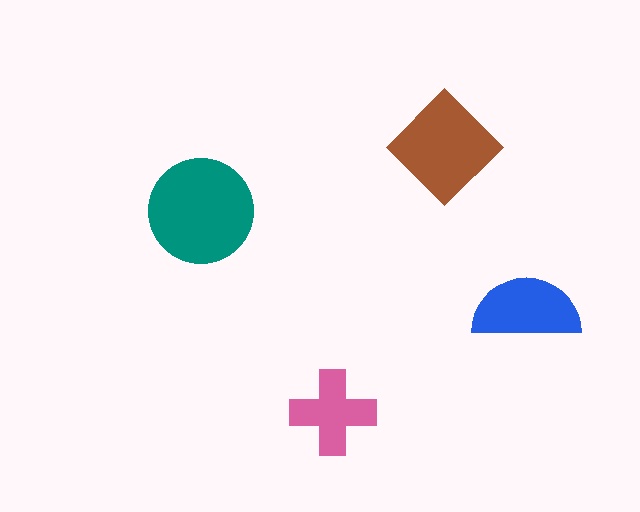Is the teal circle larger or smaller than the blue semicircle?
Larger.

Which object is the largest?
The teal circle.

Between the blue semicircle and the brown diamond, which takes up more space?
The brown diamond.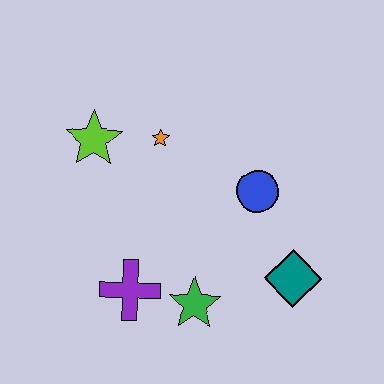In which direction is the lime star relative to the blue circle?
The lime star is to the left of the blue circle.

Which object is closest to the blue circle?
The teal diamond is closest to the blue circle.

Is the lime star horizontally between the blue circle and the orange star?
No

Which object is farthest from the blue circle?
The lime star is farthest from the blue circle.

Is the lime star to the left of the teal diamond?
Yes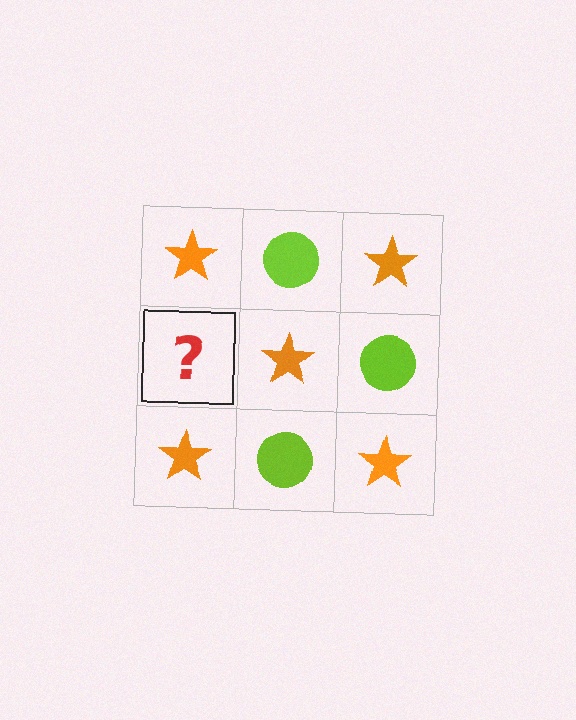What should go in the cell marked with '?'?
The missing cell should contain a lime circle.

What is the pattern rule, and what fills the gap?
The rule is that it alternates orange star and lime circle in a checkerboard pattern. The gap should be filled with a lime circle.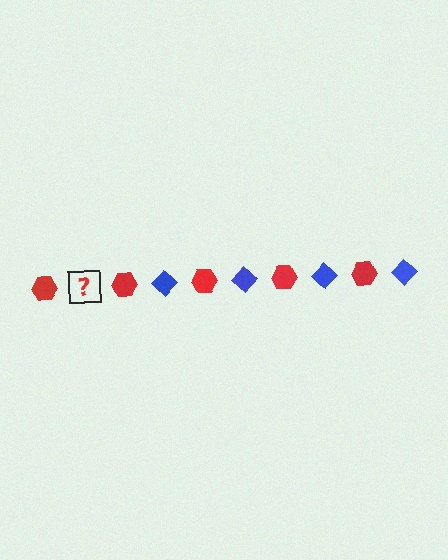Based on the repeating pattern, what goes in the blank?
The blank should be a blue diamond.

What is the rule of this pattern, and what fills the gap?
The rule is that the pattern alternates between red hexagon and blue diamond. The gap should be filled with a blue diamond.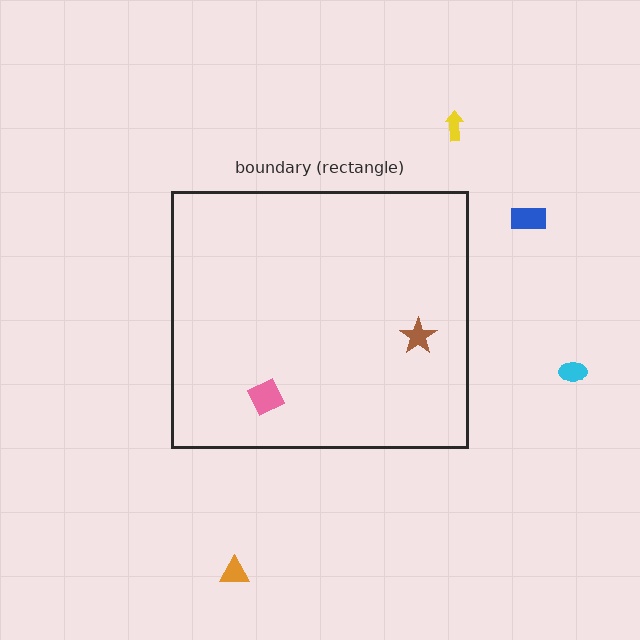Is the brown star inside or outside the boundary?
Inside.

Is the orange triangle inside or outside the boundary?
Outside.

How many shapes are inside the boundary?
2 inside, 4 outside.